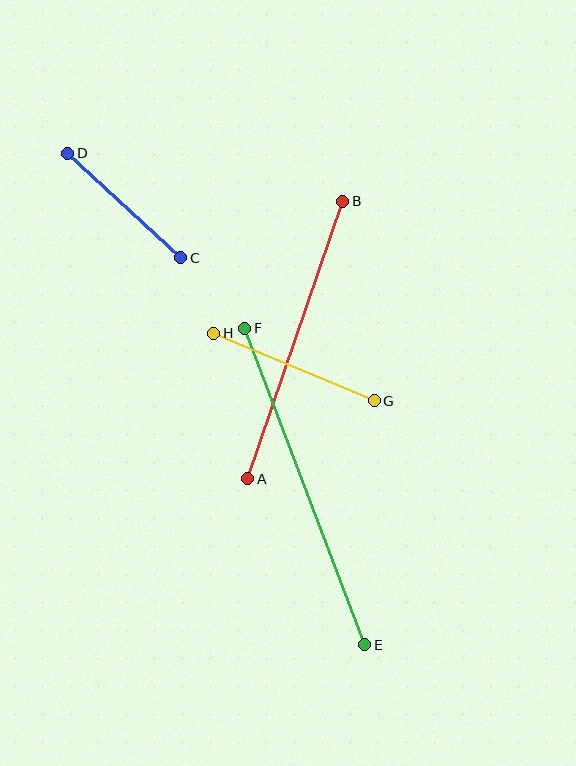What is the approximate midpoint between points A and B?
The midpoint is at approximately (295, 340) pixels.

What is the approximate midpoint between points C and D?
The midpoint is at approximately (124, 206) pixels.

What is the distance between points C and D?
The distance is approximately 154 pixels.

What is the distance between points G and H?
The distance is approximately 174 pixels.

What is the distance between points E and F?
The distance is approximately 338 pixels.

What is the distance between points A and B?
The distance is approximately 293 pixels.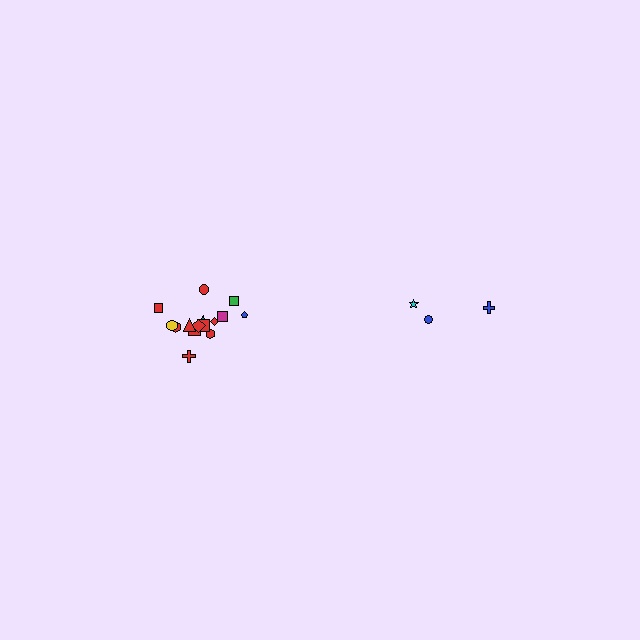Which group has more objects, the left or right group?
The left group.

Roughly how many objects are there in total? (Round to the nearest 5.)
Roughly 20 objects in total.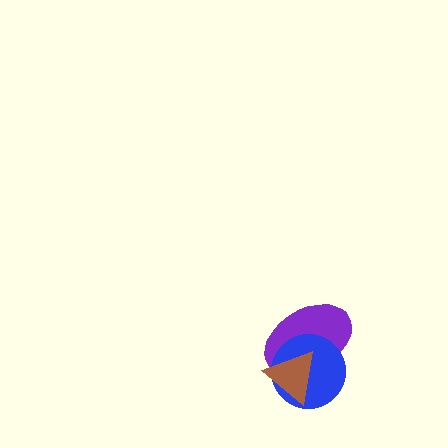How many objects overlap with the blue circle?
2 objects overlap with the blue circle.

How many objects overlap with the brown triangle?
2 objects overlap with the brown triangle.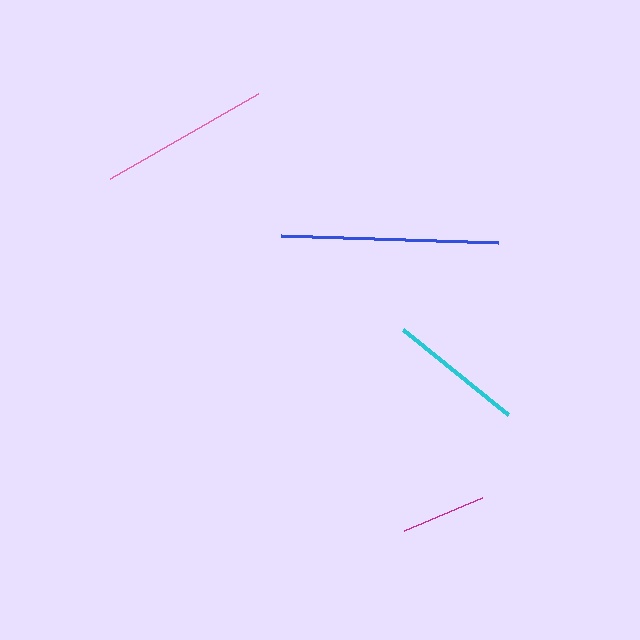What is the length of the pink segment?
The pink segment is approximately 170 pixels long.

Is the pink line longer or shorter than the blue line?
The blue line is longer than the pink line.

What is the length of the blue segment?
The blue segment is approximately 217 pixels long.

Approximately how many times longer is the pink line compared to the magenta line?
The pink line is approximately 2.0 times the length of the magenta line.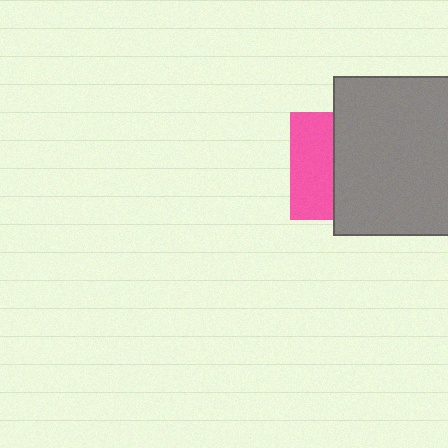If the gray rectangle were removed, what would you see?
You would see the complete pink square.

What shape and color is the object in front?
The object in front is a gray rectangle.